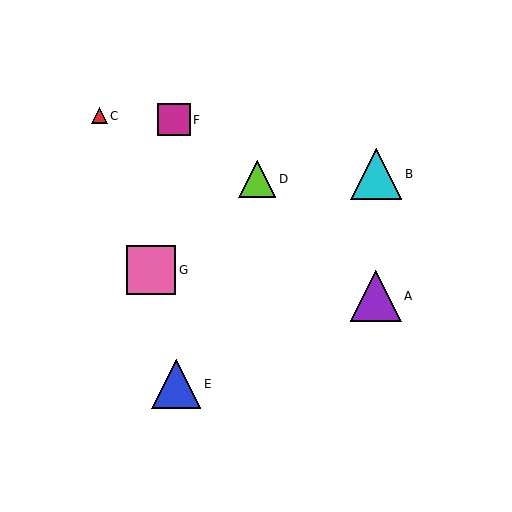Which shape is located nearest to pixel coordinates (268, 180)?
The lime triangle (labeled D) at (257, 179) is nearest to that location.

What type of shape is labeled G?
Shape G is a pink square.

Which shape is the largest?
The purple triangle (labeled A) is the largest.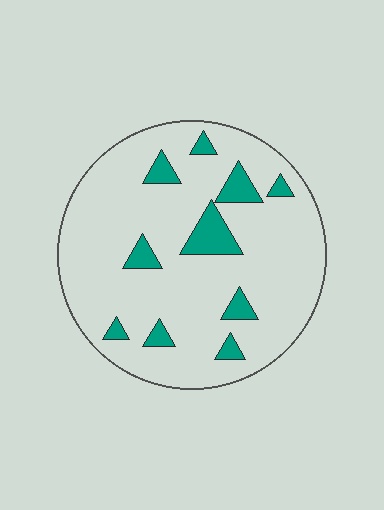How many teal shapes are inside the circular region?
10.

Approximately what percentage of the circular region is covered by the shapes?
Approximately 10%.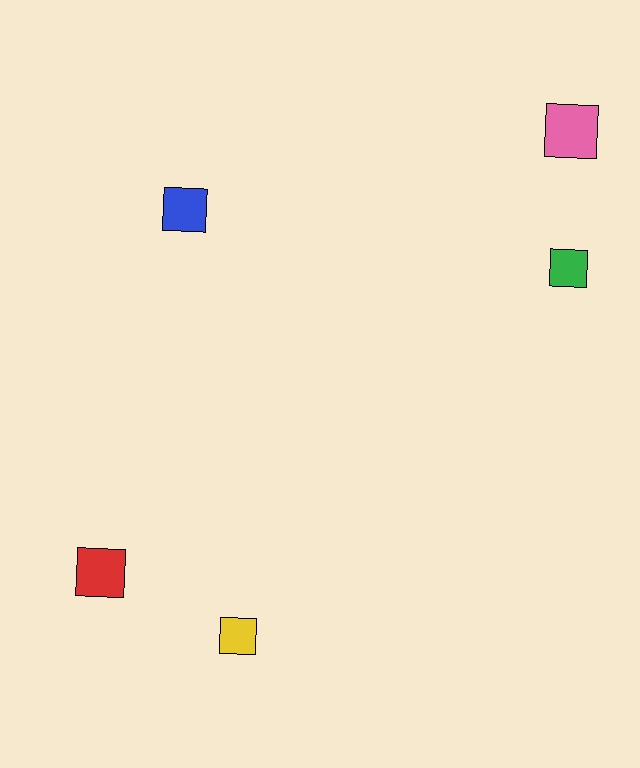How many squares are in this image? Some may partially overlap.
There are 5 squares.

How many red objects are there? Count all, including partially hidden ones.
There is 1 red object.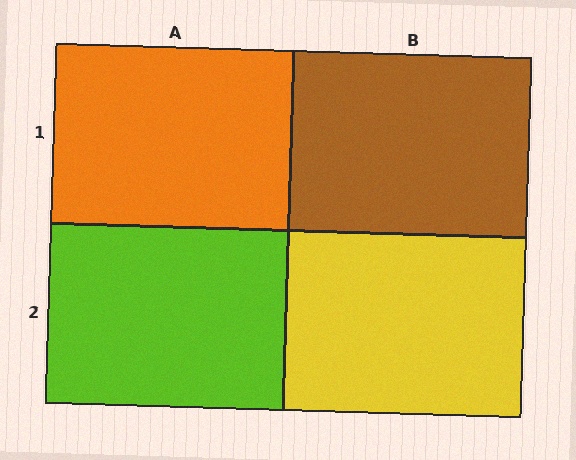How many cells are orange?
1 cell is orange.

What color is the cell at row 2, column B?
Yellow.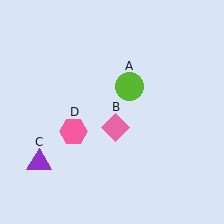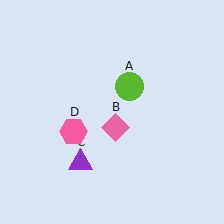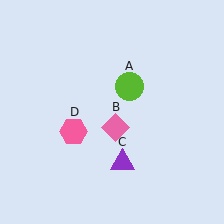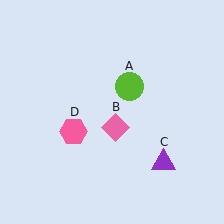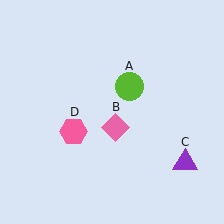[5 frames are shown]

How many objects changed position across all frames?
1 object changed position: purple triangle (object C).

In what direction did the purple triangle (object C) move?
The purple triangle (object C) moved right.